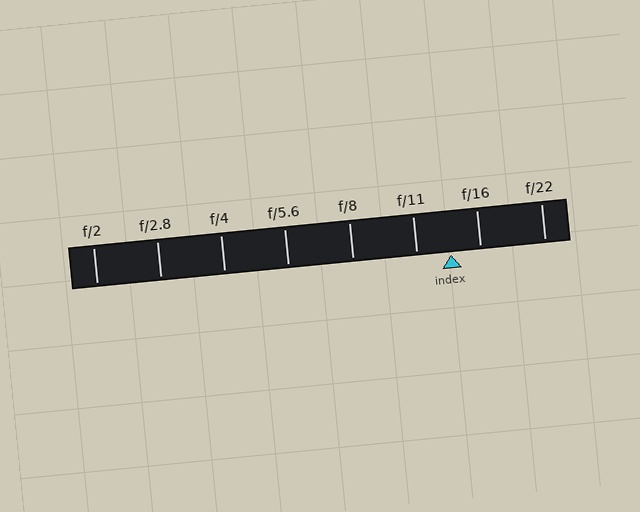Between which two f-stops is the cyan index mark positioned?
The index mark is between f/11 and f/16.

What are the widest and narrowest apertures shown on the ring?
The widest aperture shown is f/2 and the narrowest is f/22.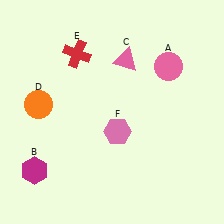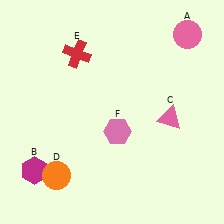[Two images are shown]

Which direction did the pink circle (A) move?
The pink circle (A) moved up.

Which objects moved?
The objects that moved are: the pink circle (A), the pink triangle (C), the orange circle (D).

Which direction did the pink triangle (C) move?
The pink triangle (C) moved down.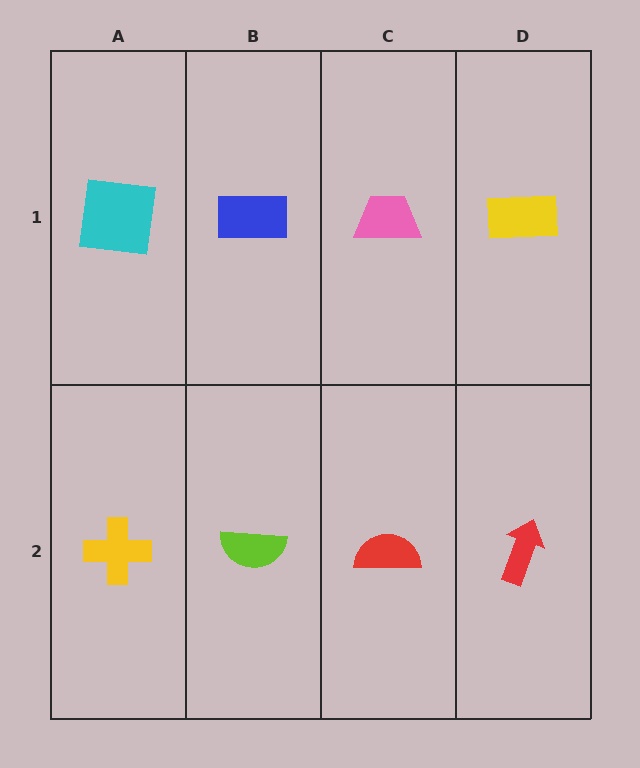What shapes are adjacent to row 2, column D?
A yellow rectangle (row 1, column D), a red semicircle (row 2, column C).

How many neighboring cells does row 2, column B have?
3.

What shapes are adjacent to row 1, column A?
A yellow cross (row 2, column A), a blue rectangle (row 1, column B).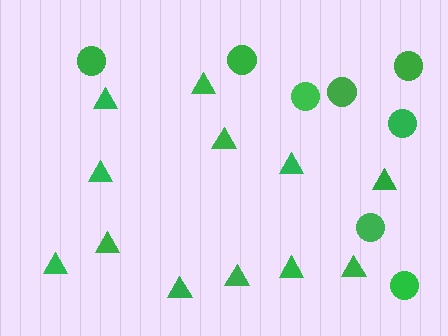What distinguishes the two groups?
There are 2 groups: one group of circles (8) and one group of triangles (12).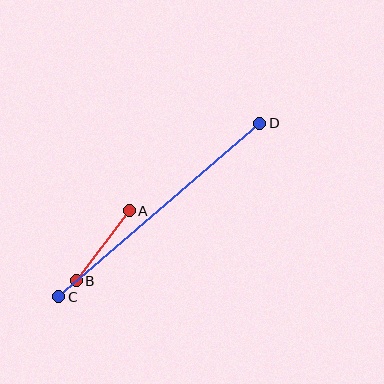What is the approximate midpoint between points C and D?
The midpoint is at approximately (159, 210) pixels.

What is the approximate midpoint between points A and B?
The midpoint is at approximately (103, 246) pixels.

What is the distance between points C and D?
The distance is approximately 266 pixels.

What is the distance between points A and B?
The distance is approximately 88 pixels.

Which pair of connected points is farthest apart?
Points C and D are farthest apart.